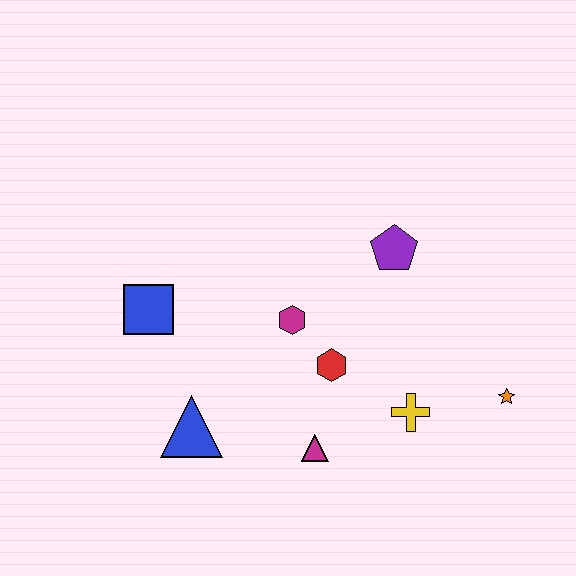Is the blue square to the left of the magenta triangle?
Yes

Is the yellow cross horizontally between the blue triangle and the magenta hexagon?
No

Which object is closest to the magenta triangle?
The red hexagon is closest to the magenta triangle.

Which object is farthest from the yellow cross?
The blue square is farthest from the yellow cross.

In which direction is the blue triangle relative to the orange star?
The blue triangle is to the left of the orange star.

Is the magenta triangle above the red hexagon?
No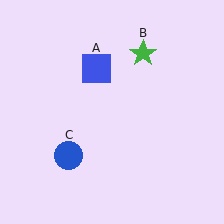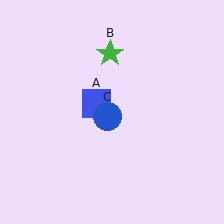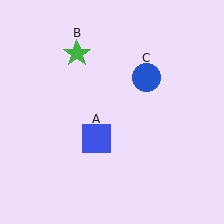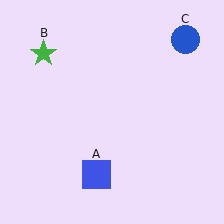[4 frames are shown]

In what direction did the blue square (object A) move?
The blue square (object A) moved down.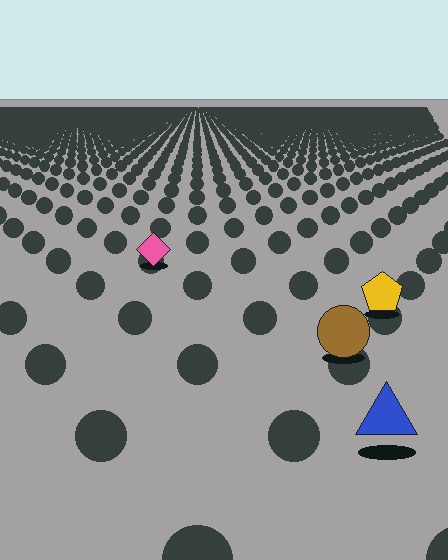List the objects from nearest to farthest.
From nearest to farthest: the blue triangle, the brown circle, the yellow pentagon, the pink diamond.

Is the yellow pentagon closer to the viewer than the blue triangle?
No. The blue triangle is closer — you can tell from the texture gradient: the ground texture is coarser near it.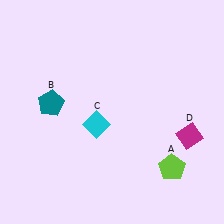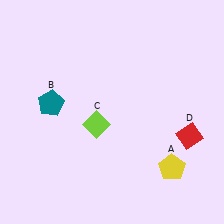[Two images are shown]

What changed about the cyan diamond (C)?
In Image 1, C is cyan. In Image 2, it changed to lime.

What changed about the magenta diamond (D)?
In Image 1, D is magenta. In Image 2, it changed to red.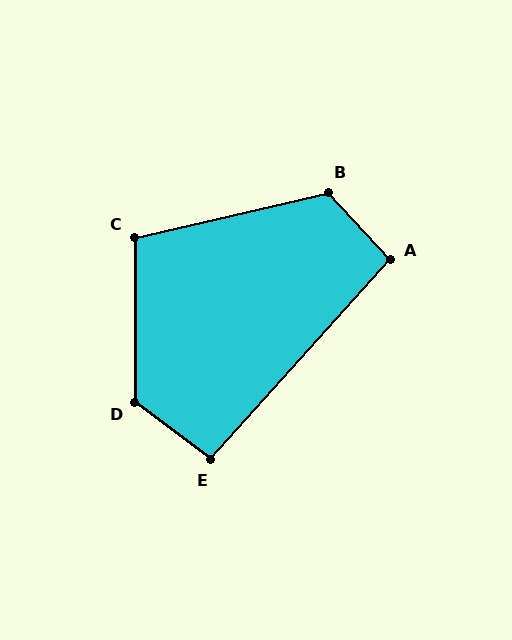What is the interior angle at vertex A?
Approximately 96 degrees (obtuse).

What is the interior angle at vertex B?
Approximately 119 degrees (obtuse).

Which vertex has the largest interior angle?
D, at approximately 127 degrees.